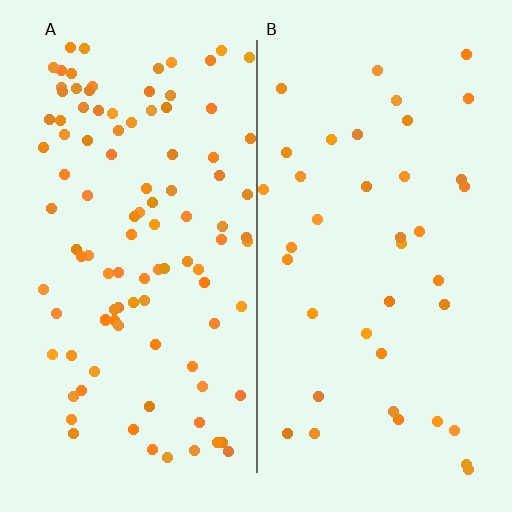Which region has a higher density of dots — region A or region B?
A (the left).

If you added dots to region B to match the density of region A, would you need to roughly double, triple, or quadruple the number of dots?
Approximately triple.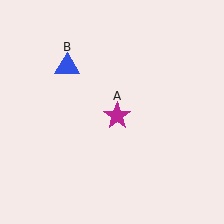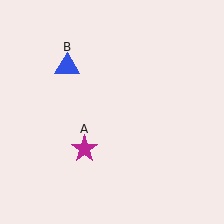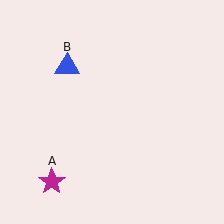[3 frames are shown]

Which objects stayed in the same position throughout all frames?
Blue triangle (object B) remained stationary.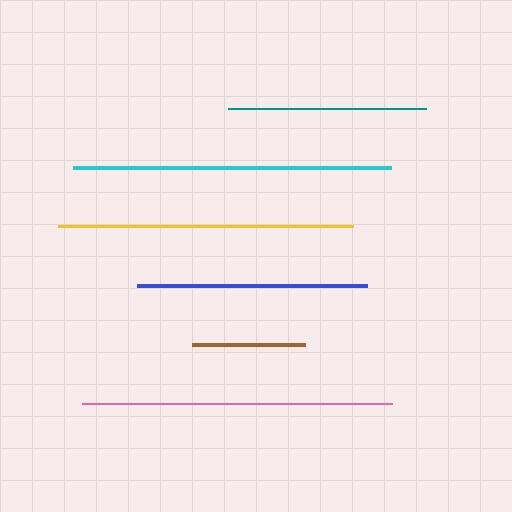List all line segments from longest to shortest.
From longest to shortest: cyan, pink, yellow, blue, teal, brown.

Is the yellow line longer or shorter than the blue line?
The yellow line is longer than the blue line.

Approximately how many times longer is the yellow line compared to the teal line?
The yellow line is approximately 1.5 times the length of the teal line.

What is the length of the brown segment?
The brown segment is approximately 113 pixels long.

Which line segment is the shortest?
The brown line is the shortest at approximately 113 pixels.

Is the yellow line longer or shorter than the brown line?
The yellow line is longer than the brown line.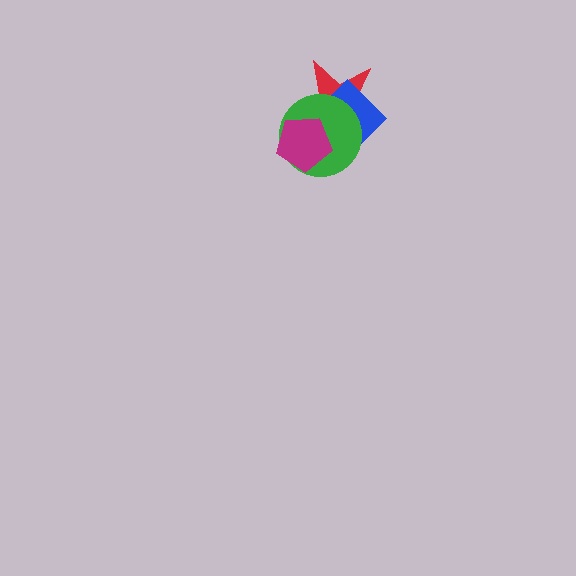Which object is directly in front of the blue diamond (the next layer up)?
The green circle is directly in front of the blue diamond.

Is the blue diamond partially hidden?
Yes, it is partially covered by another shape.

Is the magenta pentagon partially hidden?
No, no other shape covers it.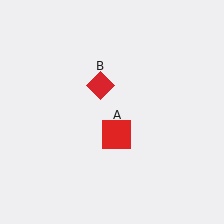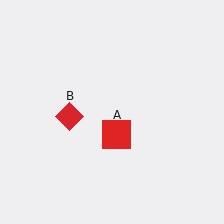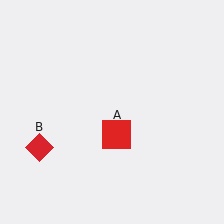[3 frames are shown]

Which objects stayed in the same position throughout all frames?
Red square (object A) remained stationary.